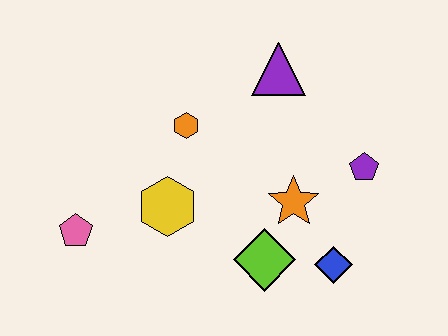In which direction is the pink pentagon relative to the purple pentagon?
The pink pentagon is to the left of the purple pentagon.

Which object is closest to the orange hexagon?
The yellow hexagon is closest to the orange hexagon.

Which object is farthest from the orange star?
The pink pentagon is farthest from the orange star.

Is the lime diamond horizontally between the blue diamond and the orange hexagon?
Yes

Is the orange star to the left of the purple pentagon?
Yes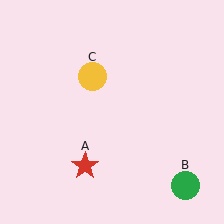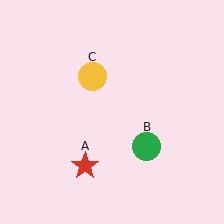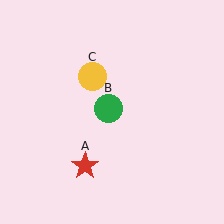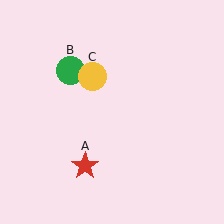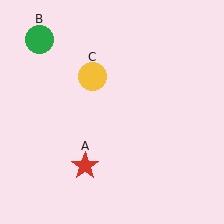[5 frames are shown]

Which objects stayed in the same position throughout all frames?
Red star (object A) and yellow circle (object C) remained stationary.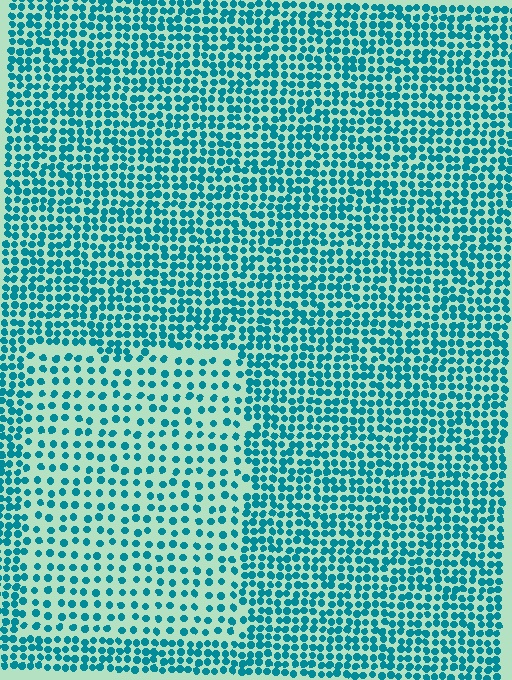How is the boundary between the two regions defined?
The boundary is defined by a change in element density (approximately 2.0x ratio). All elements are the same color, size, and shape.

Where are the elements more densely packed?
The elements are more densely packed outside the rectangle boundary.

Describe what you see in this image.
The image contains small teal elements arranged at two different densities. A rectangle-shaped region is visible where the elements are less densely packed than the surrounding area.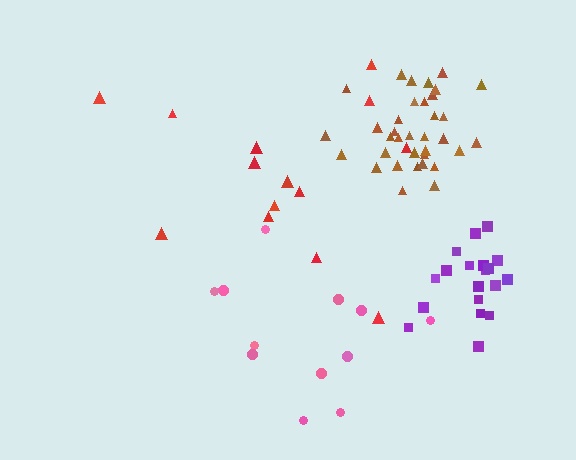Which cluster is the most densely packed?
Brown.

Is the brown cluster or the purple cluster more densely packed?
Brown.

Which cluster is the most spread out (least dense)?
Pink.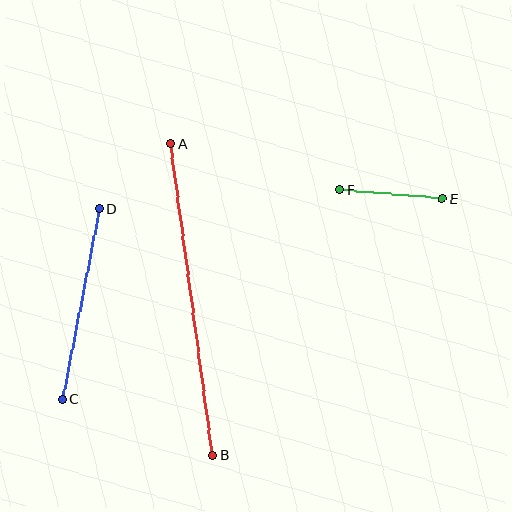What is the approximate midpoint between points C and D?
The midpoint is at approximately (81, 304) pixels.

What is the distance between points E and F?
The distance is approximately 103 pixels.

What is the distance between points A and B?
The distance is approximately 314 pixels.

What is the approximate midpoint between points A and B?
The midpoint is at approximately (192, 299) pixels.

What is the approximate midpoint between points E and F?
The midpoint is at approximately (391, 194) pixels.